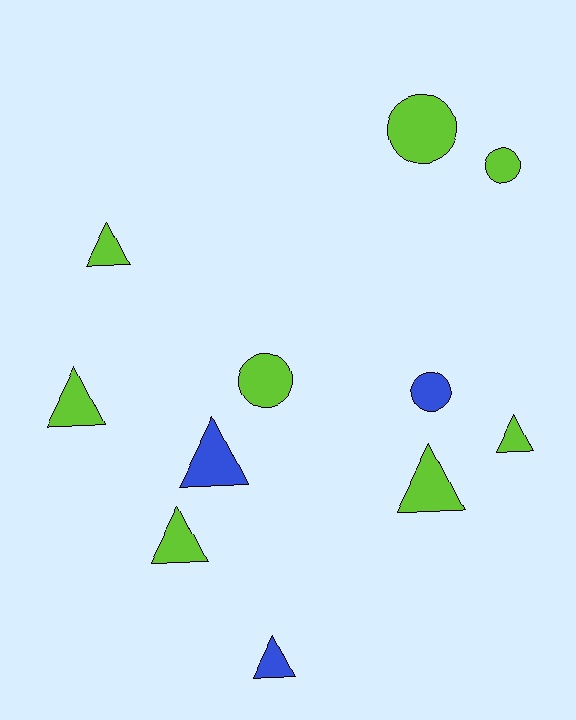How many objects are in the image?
There are 11 objects.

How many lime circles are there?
There are 3 lime circles.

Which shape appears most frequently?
Triangle, with 7 objects.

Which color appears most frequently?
Lime, with 8 objects.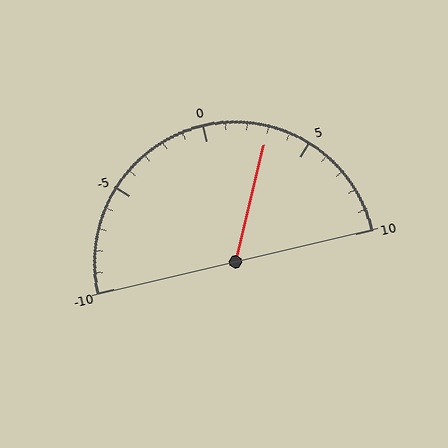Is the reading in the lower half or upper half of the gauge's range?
The reading is in the upper half of the range (-10 to 10).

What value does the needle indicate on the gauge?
The needle indicates approximately 3.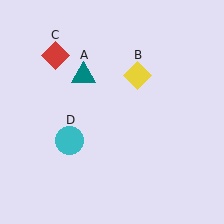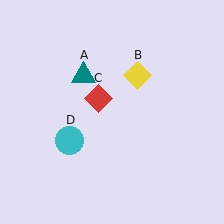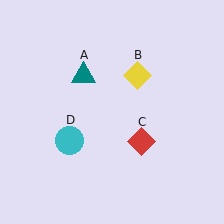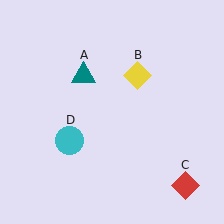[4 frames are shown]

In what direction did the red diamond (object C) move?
The red diamond (object C) moved down and to the right.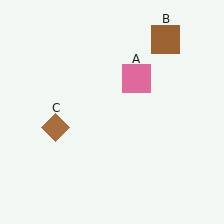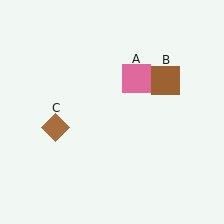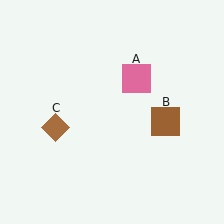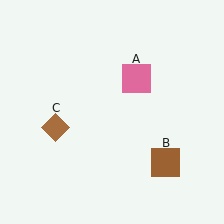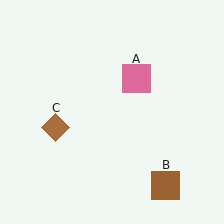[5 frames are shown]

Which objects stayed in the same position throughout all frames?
Pink square (object A) and brown diamond (object C) remained stationary.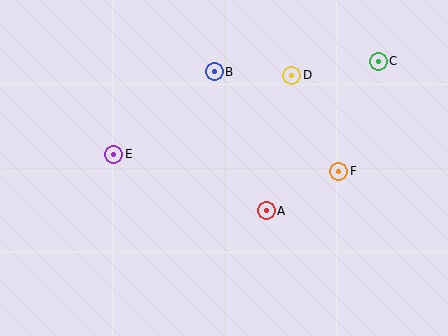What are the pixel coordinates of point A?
Point A is at (266, 211).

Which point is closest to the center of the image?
Point A at (266, 211) is closest to the center.